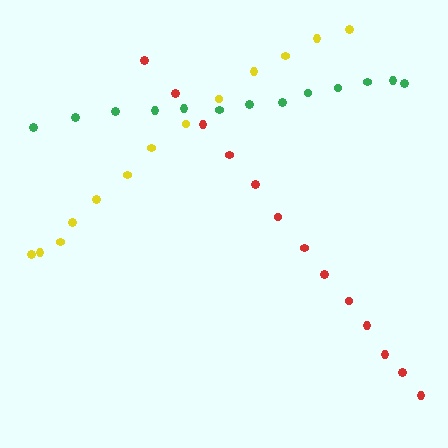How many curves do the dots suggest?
There are 3 distinct paths.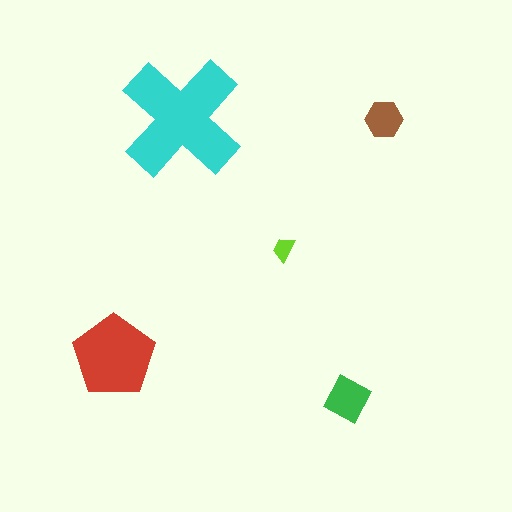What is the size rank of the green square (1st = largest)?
3rd.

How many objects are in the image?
There are 5 objects in the image.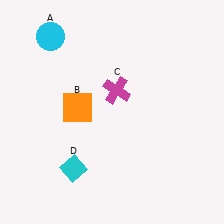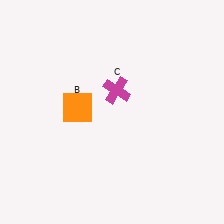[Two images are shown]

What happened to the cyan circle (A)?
The cyan circle (A) was removed in Image 2. It was in the top-left area of Image 1.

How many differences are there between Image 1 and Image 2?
There are 2 differences between the two images.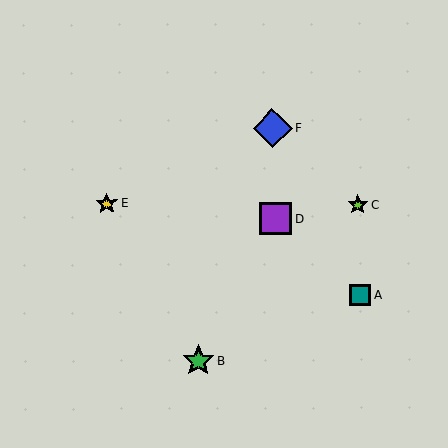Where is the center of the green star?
The center of the green star is at (198, 361).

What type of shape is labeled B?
Shape B is a green star.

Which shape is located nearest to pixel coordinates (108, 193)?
The yellow star (labeled E) at (107, 204) is nearest to that location.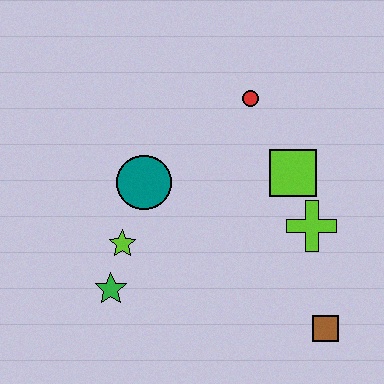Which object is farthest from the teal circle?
The brown square is farthest from the teal circle.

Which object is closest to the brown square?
The lime cross is closest to the brown square.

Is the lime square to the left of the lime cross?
Yes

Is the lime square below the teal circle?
No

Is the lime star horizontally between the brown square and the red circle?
No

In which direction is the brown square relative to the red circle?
The brown square is below the red circle.